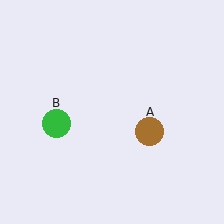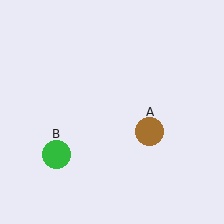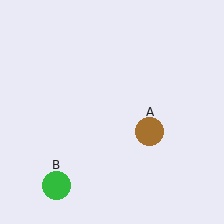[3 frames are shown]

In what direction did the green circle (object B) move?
The green circle (object B) moved down.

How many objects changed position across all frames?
1 object changed position: green circle (object B).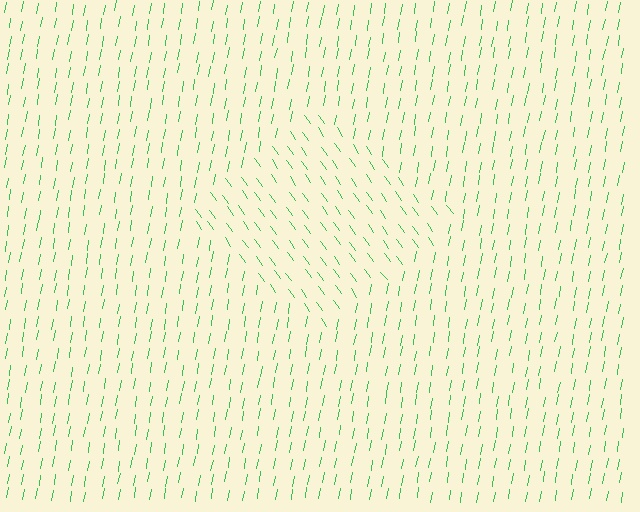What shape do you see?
I see a diamond.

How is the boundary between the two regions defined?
The boundary is defined purely by a change in line orientation (approximately 45 degrees difference). All lines are the same color and thickness.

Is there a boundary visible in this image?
Yes, there is a texture boundary formed by a change in line orientation.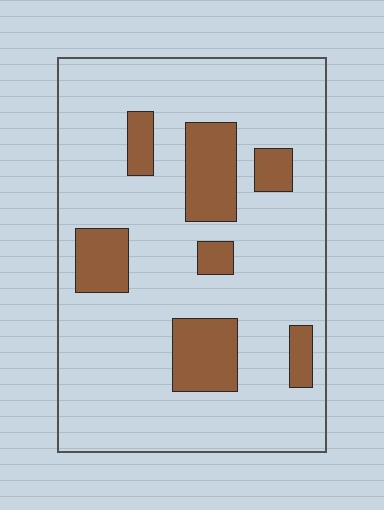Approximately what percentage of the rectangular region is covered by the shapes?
Approximately 20%.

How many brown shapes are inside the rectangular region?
7.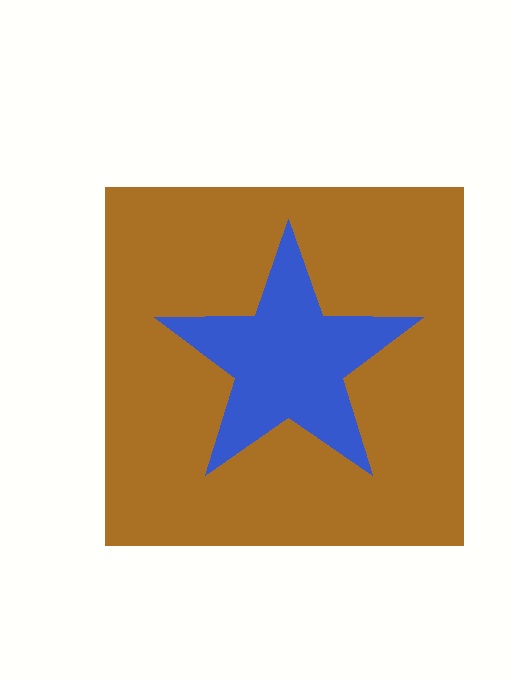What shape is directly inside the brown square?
The blue star.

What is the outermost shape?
The brown square.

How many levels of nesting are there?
2.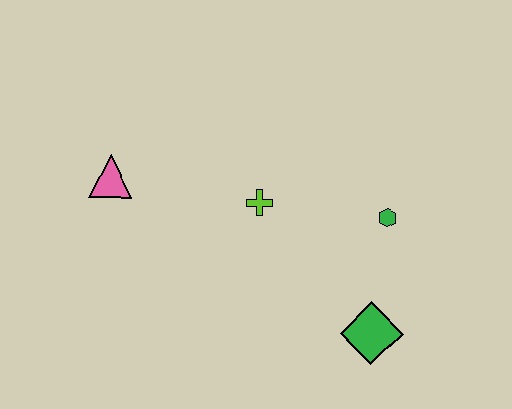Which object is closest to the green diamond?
The green hexagon is closest to the green diamond.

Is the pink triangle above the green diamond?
Yes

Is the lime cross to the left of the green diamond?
Yes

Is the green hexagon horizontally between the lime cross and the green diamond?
No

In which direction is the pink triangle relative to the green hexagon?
The pink triangle is to the left of the green hexagon.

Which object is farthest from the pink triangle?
The green diamond is farthest from the pink triangle.